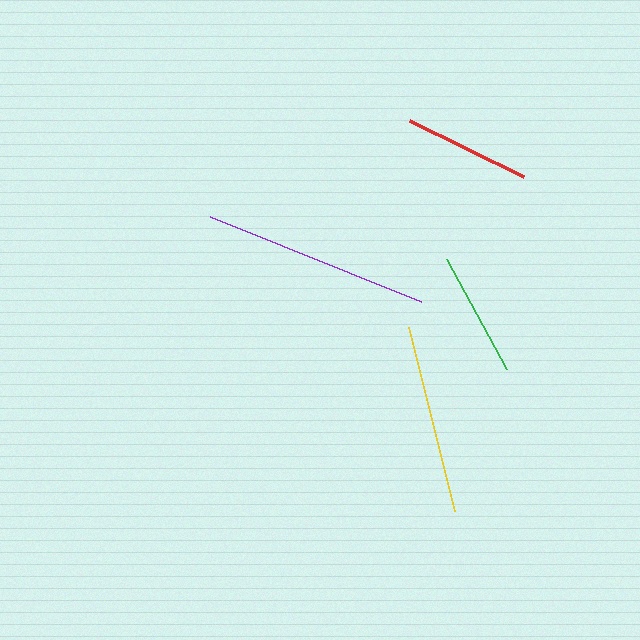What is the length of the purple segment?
The purple segment is approximately 228 pixels long.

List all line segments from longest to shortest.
From longest to shortest: purple, yellow, red, green.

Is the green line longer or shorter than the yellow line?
The yellow line is longer than the green line.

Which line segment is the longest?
The purple line is the longest at approximately 228 pixels.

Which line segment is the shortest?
The green line is the shortest at approximately 125 pixels.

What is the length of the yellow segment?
The yellow segment is approximately 190 pixels long.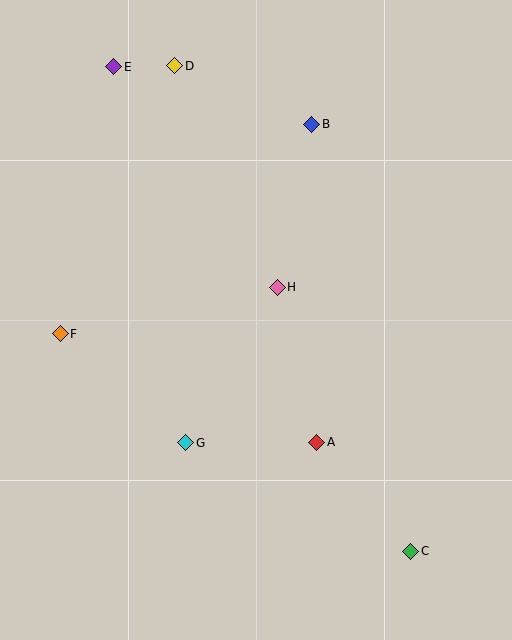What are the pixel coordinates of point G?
Point G is at (186, 443).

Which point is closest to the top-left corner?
Point E is closest to the top-left corner.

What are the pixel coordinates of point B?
Point B is at (312, 124).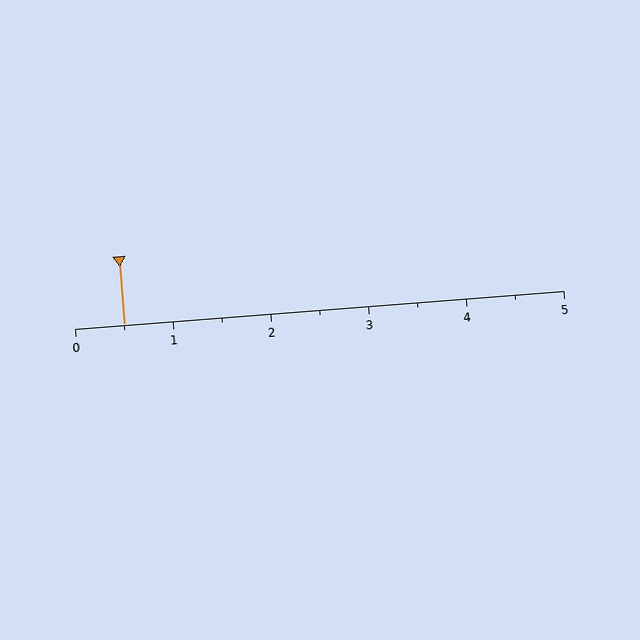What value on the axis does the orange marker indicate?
The marker indicates approximately 0.5.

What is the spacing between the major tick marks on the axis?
The major ticks are spaced 1 apart.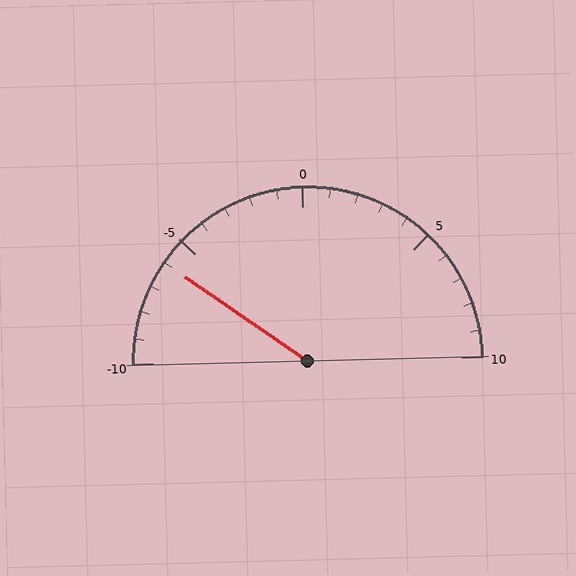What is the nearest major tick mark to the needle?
The nearest major tick mark is -5.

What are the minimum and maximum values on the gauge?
The gauge ranges from -10 to 10.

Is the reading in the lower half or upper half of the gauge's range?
The reading is in the lower half of the range (-10 to 10).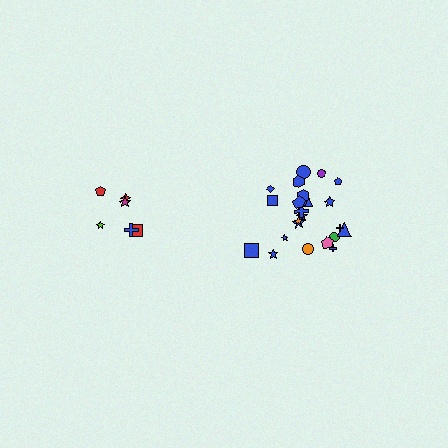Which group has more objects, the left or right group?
The right group.